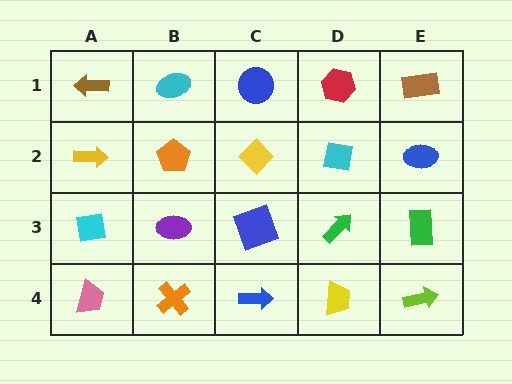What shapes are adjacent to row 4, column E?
A green rectangle (row 3, column E), a yellow trapezoid (row 4, column D).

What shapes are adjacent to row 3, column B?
An orange pentagon (row 2, column B), an orange cross (row 4, column B), a cyan square (row 3, column A), a blue square (row 3, column C).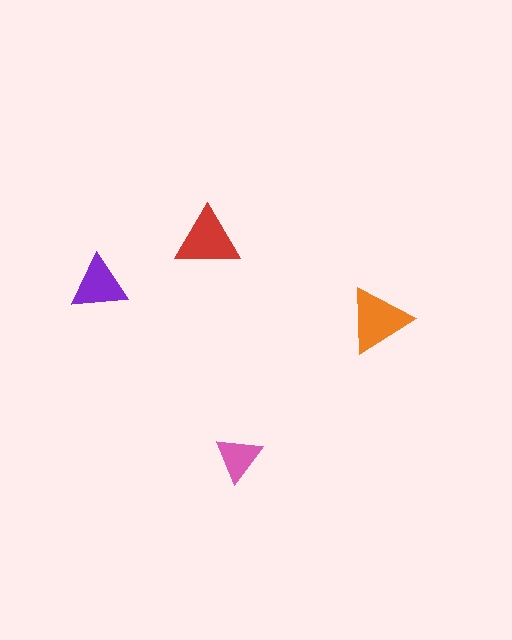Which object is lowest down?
The pink triangle is bottommost.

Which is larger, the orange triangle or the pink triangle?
The orange one.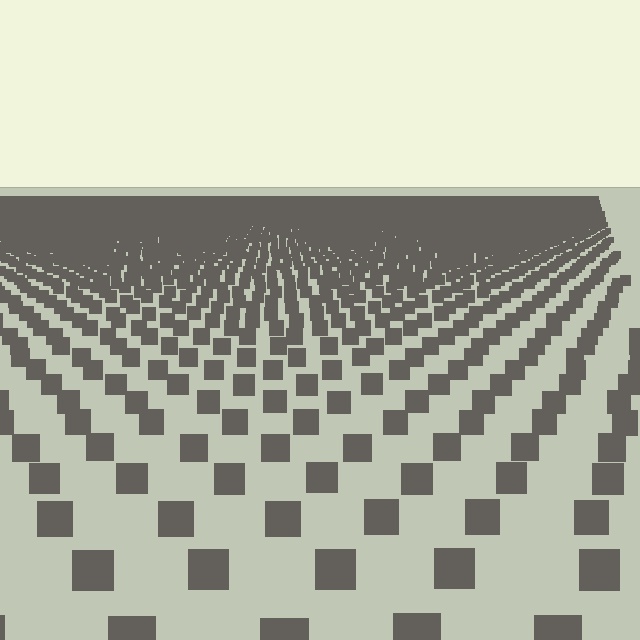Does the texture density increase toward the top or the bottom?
Density increases toward the top.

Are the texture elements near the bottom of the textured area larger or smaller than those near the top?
Larger. Near the bottom, elements are closer to the viewer and appear at a bigger on-screen size.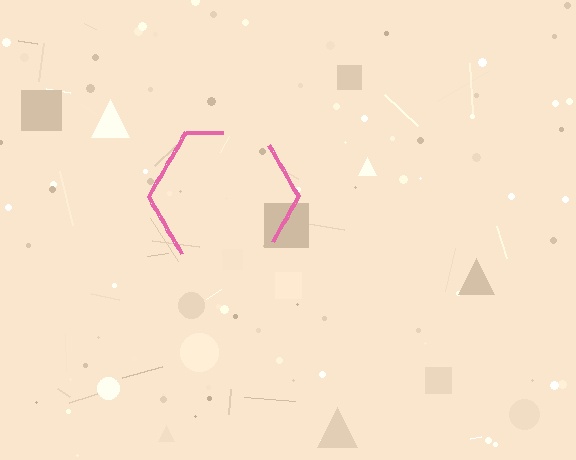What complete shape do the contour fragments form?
The contour fragments form a hexagon.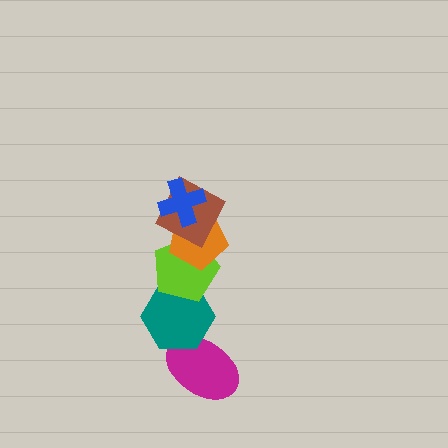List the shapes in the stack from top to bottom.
From top to bottom: the blue cross, the brown square, the orange pentagon, the lime pentagon, the teal hexagon, the magenta ellipse.